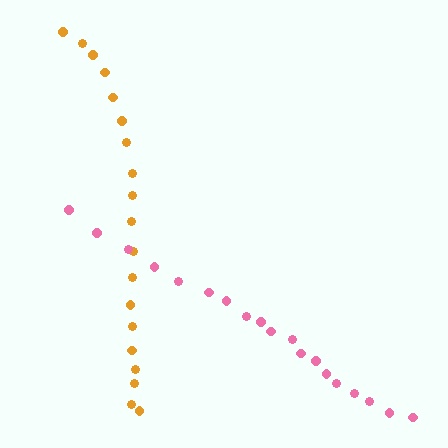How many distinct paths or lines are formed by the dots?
There are 2 distinct paths.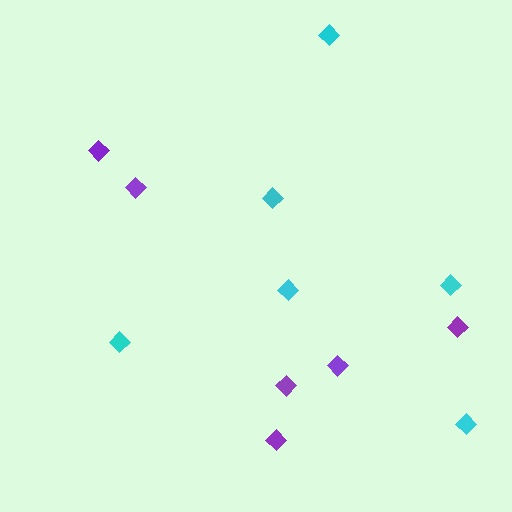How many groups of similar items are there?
There are 2 groups: one group of purple diamonds (6) and one group of cyan diamonds (6).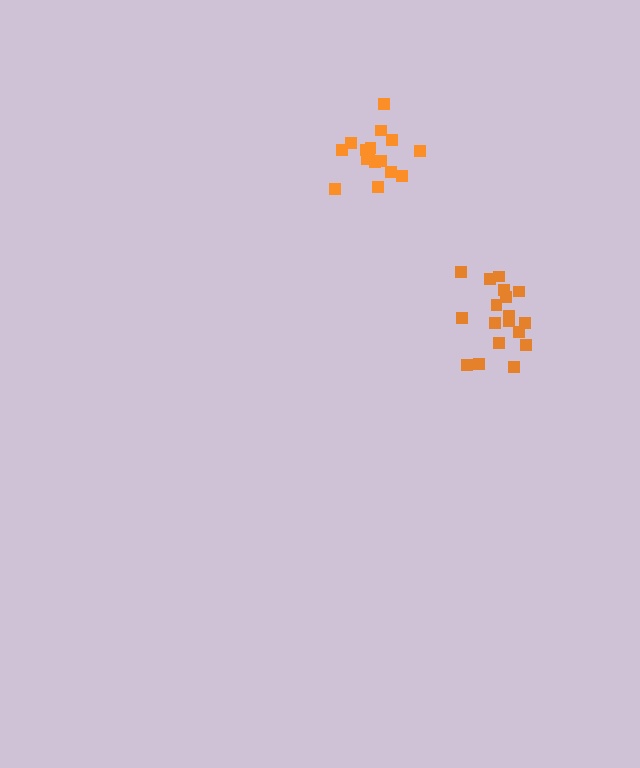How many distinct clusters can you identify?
There are 2 distinct clusters.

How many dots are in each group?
Group 1: 18 dots, Group 2: 16 dots (34 total).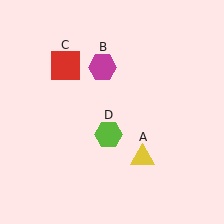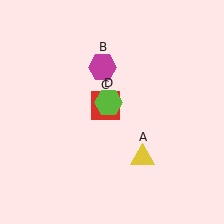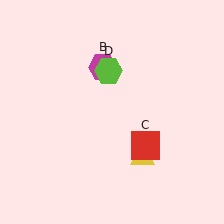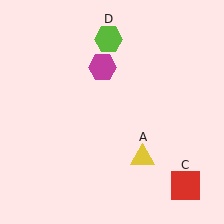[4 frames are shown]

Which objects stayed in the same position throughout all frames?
Yellow triangle (object A) and magenta hexagon (object B) remained stationary.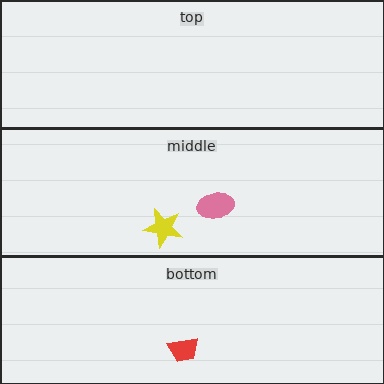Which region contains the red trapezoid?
The bottom region.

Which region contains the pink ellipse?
The middle region.